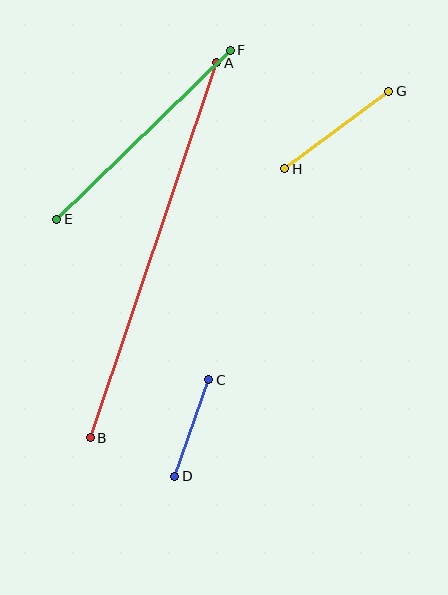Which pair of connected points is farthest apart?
Points A and B are farthest apart.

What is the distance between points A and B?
The distance is approximately 396 pixels.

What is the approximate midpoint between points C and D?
The midpoint is at approximately (192, 428) pixels.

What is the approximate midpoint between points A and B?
The midpoint is at approximately (154, 250) pixels.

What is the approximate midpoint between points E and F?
The midpoint is at approximately (144, 135) pixels.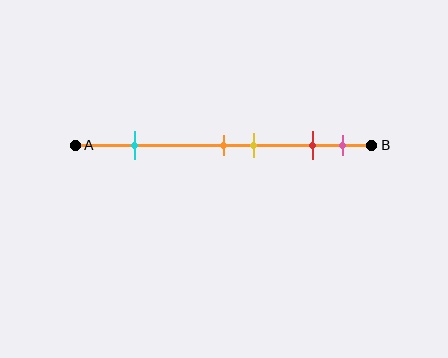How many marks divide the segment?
There are 5 marks dividing the segment.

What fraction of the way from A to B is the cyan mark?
The cyan mark is approximately 20% (0.2) of the way from A to B.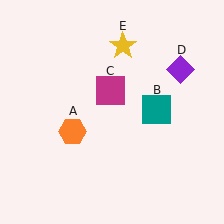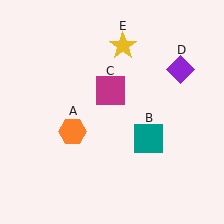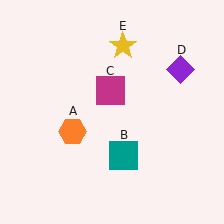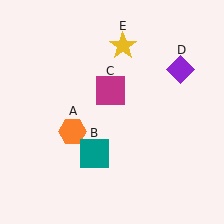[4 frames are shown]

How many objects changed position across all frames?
1 object changed position: teal square (object B).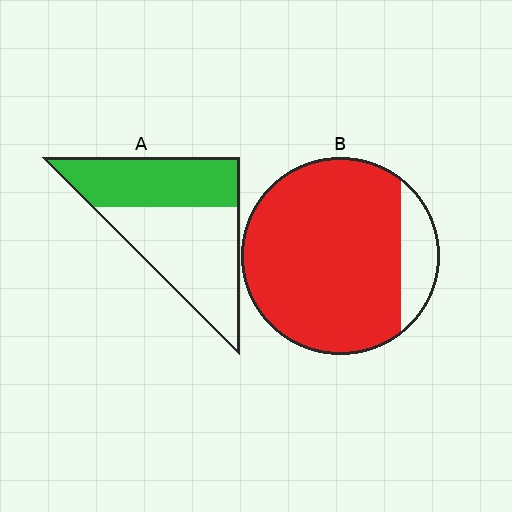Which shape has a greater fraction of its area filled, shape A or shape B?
Shape B.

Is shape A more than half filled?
No.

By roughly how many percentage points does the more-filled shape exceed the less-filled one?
By roughly 40 percentage points (B over A).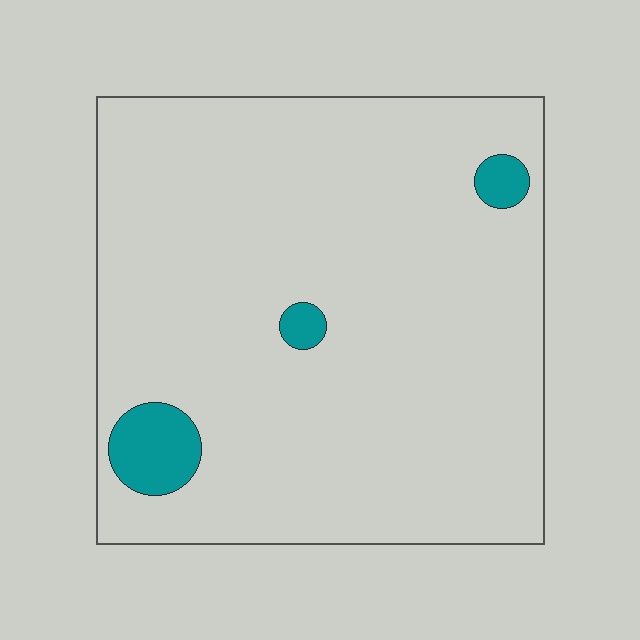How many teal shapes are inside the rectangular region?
3.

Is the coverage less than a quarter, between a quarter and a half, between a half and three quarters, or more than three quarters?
Less than a quarter.